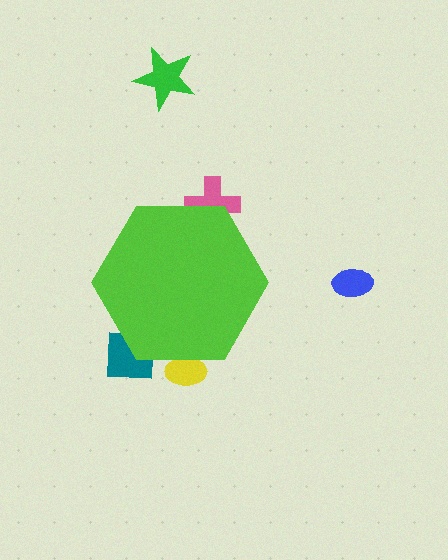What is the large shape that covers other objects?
A lime hexagon.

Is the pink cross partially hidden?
Yes, the pink cross is partially hidden behind the lime hexagon.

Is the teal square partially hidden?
Yes, the teal square is partially hidden behind the lime hexagon.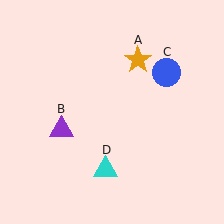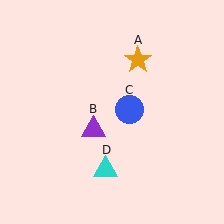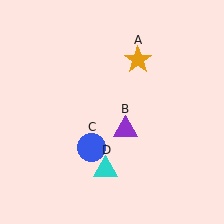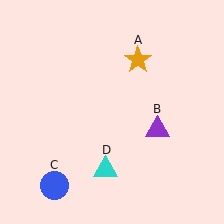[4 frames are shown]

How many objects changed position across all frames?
2 objects changed position: purple triangle (object B), blue circle (object C).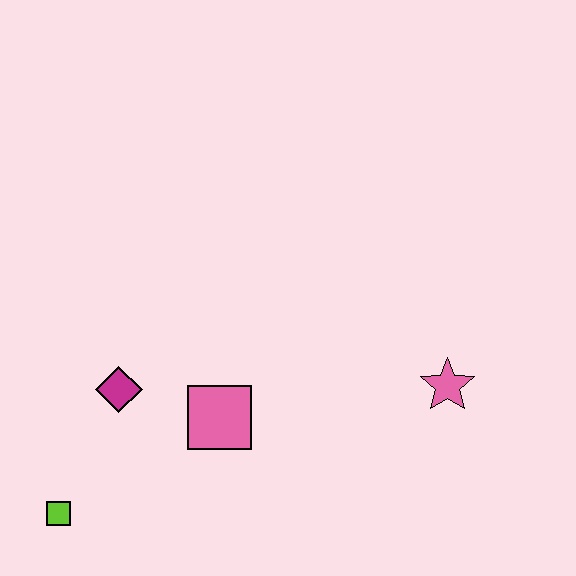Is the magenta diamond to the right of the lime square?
Yes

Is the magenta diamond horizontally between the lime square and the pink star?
Yes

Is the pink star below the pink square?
No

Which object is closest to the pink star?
The pink square is closest to the pink star.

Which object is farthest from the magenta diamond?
The pink star is farthest from the magenta diamond.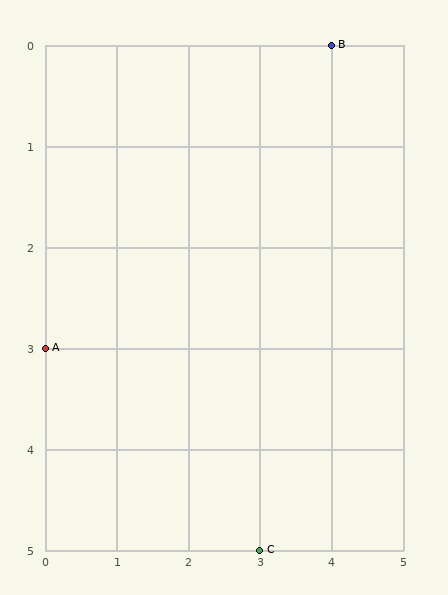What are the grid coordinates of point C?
Point C is at grid coordinates (3, 5).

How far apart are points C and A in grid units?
Points C and A are 3 columns and 2 rows apart (about 3.6 grid units diagonally).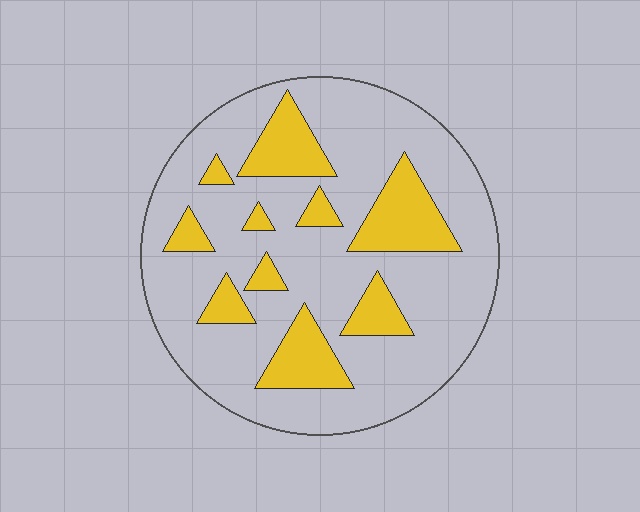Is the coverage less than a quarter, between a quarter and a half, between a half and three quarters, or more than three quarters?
Less than a quarter.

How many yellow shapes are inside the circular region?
10.